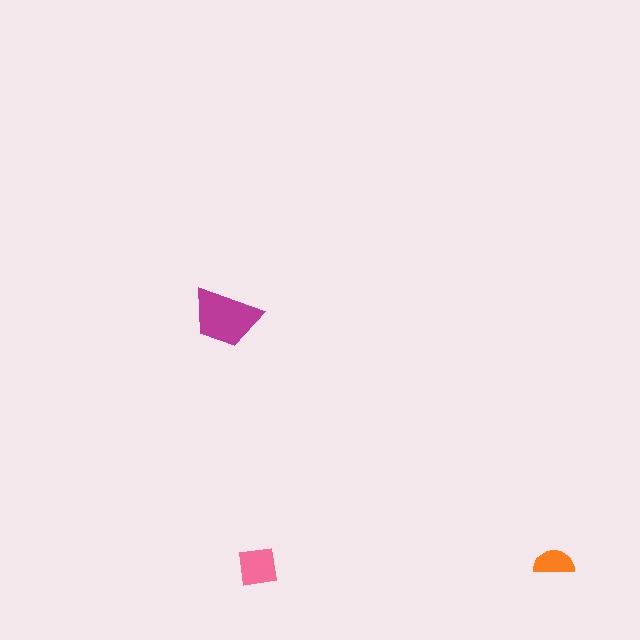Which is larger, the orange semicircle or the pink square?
The pink square.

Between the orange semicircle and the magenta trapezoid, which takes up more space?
The magenta trapezoid.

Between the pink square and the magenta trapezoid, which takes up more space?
The magenta trapezoid.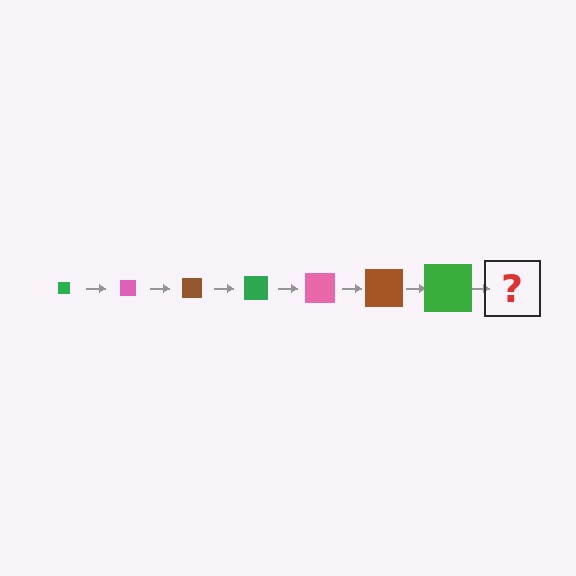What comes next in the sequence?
The next element should be a pink square, larger than the previous one.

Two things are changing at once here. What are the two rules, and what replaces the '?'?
The two rules are that the square grows larger each step and the color cycles through green, pink, and brown. The '?' should be a pink square, larger than the previous one.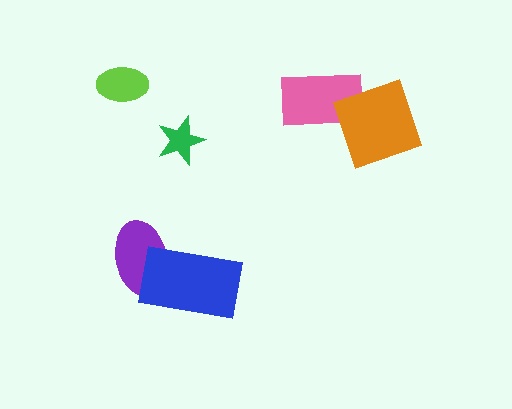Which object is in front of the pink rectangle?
The orange square is in front of the pink rectangle.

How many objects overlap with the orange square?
1 object overlaps with the orange square.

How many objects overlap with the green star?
0 objects overlap with the green star.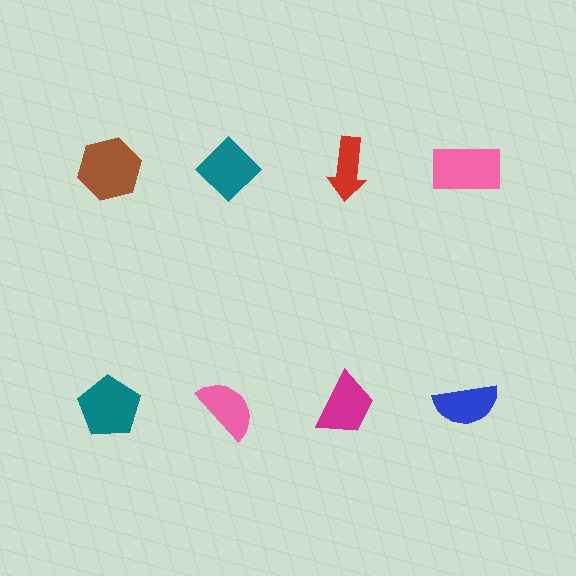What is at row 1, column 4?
A pink rectangle.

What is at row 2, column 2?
A pink semicircle.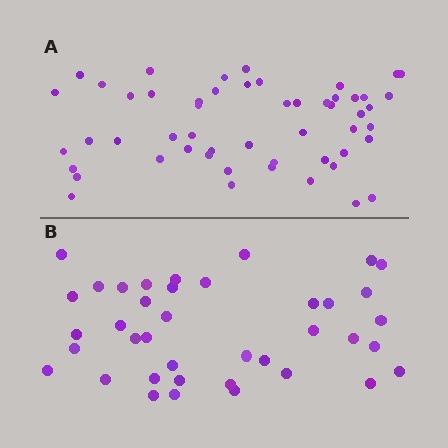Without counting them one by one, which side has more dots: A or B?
Region A (the top region) has more dots.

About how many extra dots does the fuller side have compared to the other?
Region A has approximately 15 more dots than region B.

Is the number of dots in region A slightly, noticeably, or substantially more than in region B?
Region A has noticeably more, but not dramatically so. The ratio is roughly 1.4 to 1.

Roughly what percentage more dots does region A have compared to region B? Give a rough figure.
About 35% more.